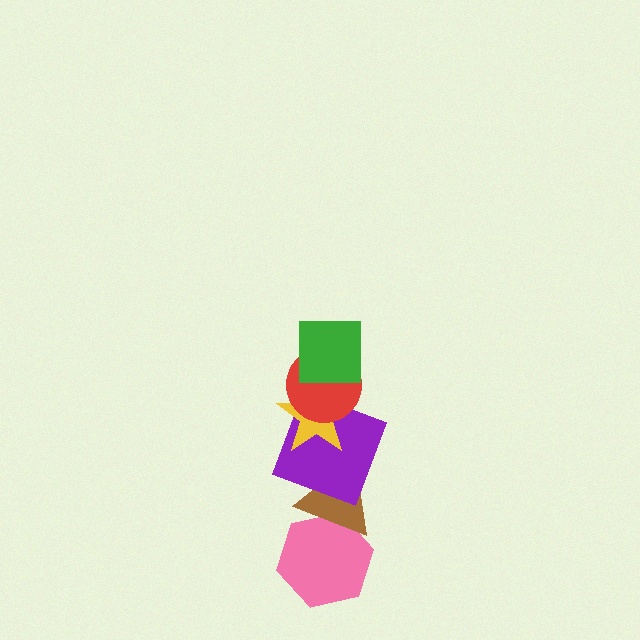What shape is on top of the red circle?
The green square is on top of the red circle.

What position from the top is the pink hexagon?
The pink hexagon is 6th from the top.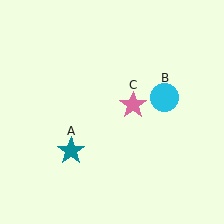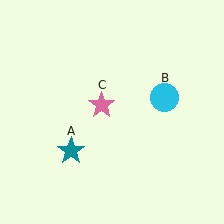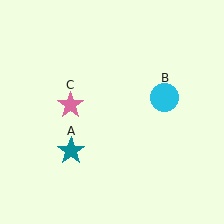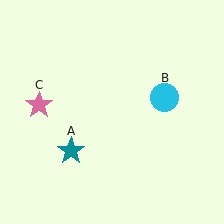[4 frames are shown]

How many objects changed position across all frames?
1 object changed position: pink star (object C).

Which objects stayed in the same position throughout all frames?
Teal star (object A) and cyan circle (object B) remained stationary.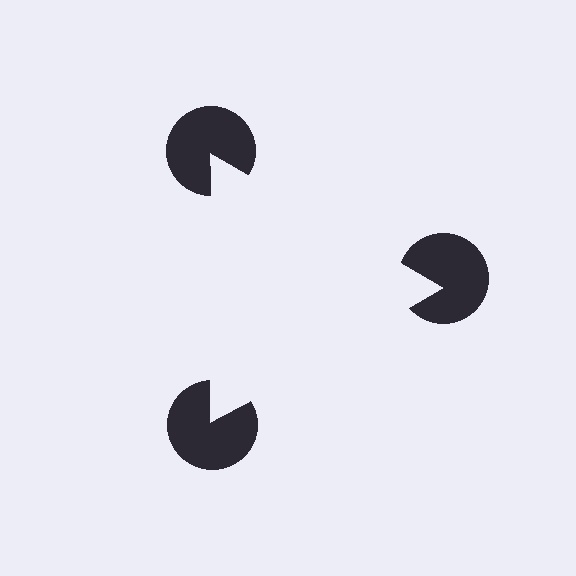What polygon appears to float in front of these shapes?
An illusory triangle — its edges are inferred from the aligned wedge cuts in the pac-man discs, not physically drawn.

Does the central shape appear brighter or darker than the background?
It typically appears slightly brighter than the background, even though no actual brightness change is drawn.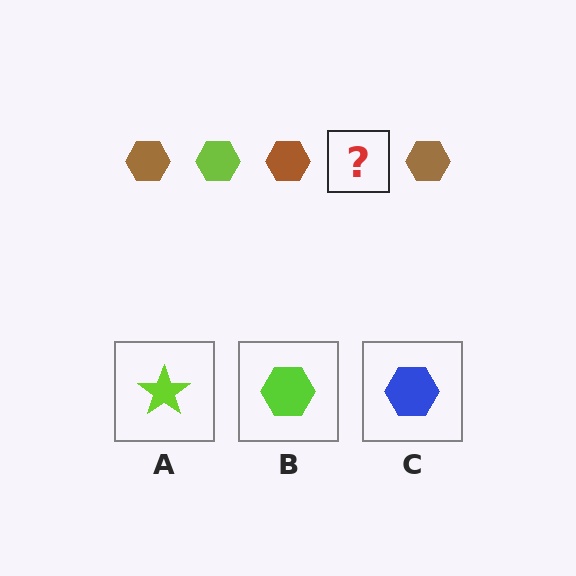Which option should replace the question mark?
Option B.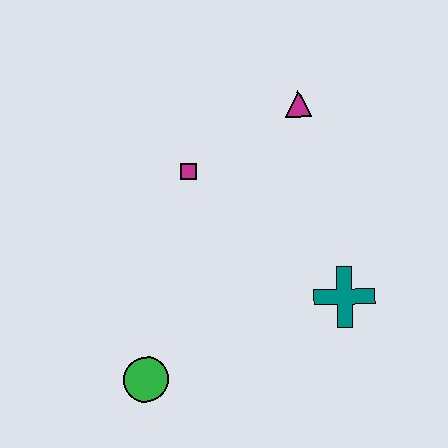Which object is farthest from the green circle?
The magenta triangle is farthest from the green circle.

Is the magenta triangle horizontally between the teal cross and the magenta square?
Yes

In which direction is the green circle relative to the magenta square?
The green circle is below the magenta square.